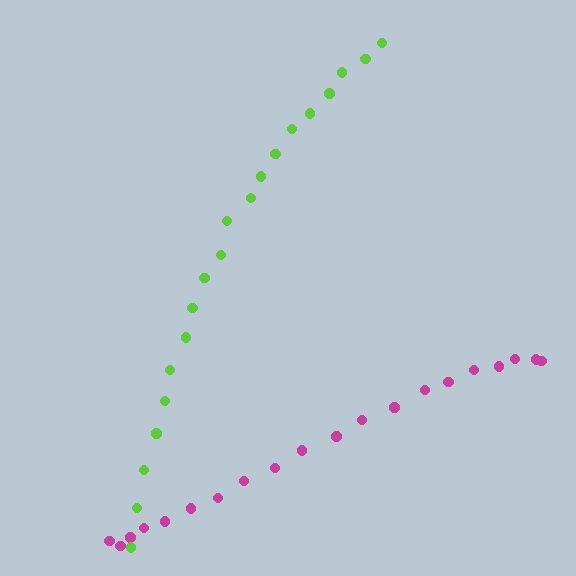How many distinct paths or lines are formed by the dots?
There are 2 distinct paths.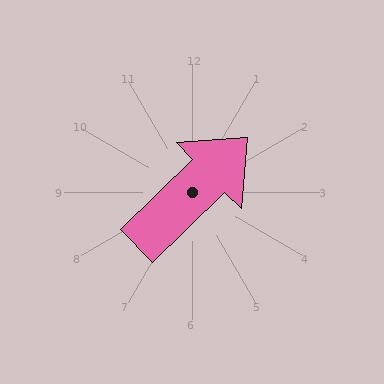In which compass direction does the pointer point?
Northeast.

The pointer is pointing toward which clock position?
Roughly 2 o'clock.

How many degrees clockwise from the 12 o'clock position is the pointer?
Approximately 46 degrees.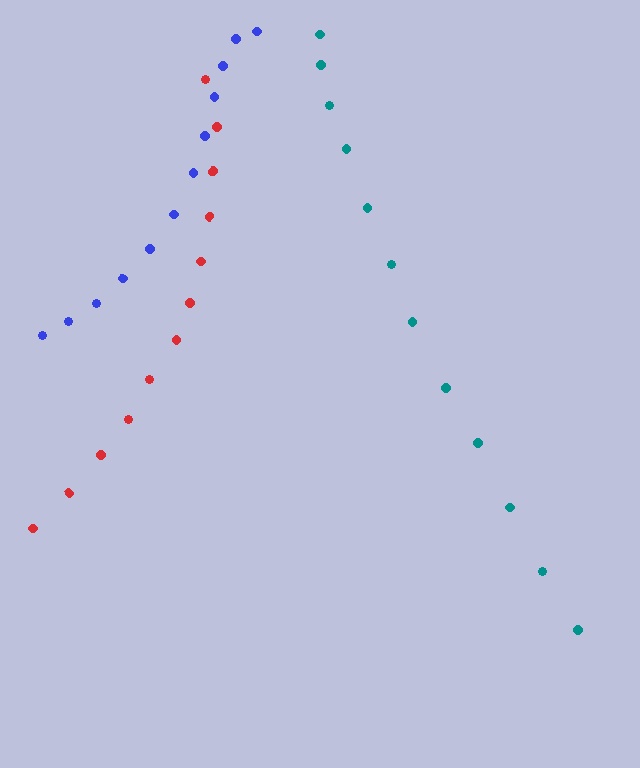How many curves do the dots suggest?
There are 3 distinct paths.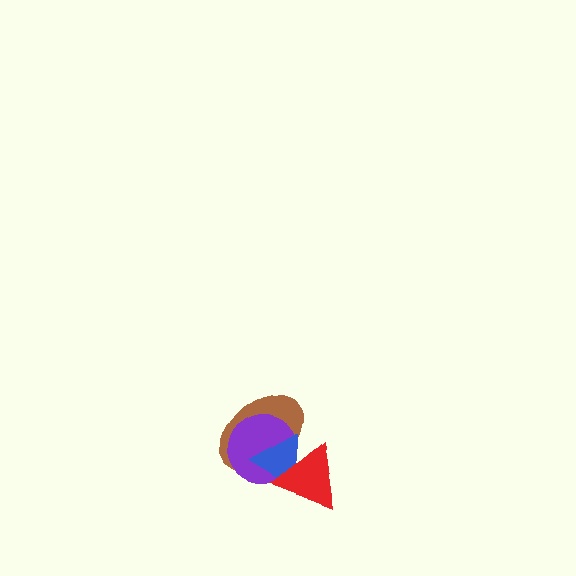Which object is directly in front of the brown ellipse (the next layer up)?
The purple circle is directly in front of the brown ellipse.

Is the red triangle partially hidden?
No, no other shape covers it.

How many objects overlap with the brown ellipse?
3 objects overlap with the brown ellipse.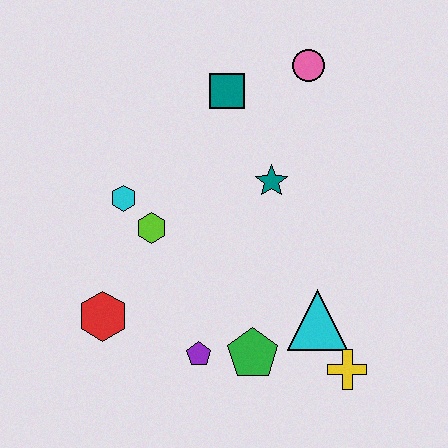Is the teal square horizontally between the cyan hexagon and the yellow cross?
Yes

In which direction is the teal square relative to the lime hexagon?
The teal square is above the lime hexagon.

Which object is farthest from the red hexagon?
The pink circle is farthest from the red hexagon.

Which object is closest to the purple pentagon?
The green pentagon is closest to the purple pentagon.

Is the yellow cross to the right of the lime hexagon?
Yes